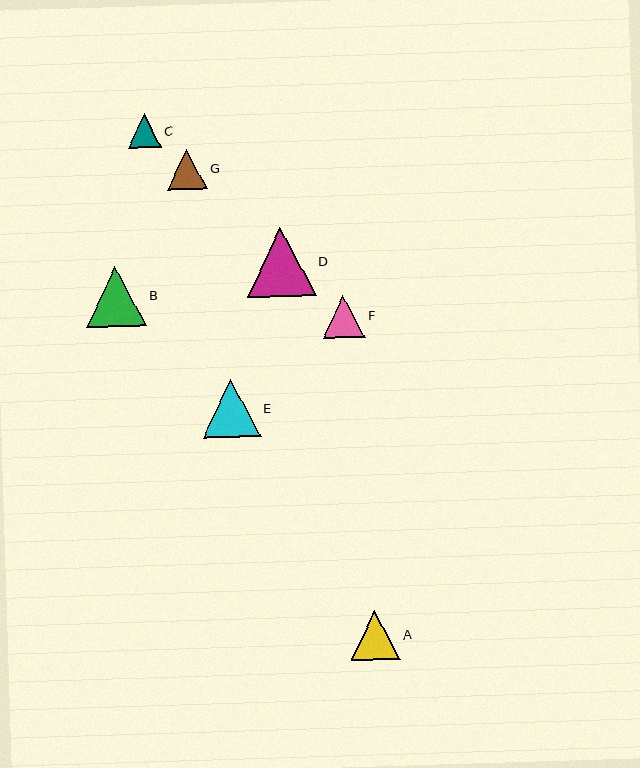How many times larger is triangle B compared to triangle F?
Triangle B is approximately 1.4 times the size of triangle F.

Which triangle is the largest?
Triangle D is the largest with a size of approximately 69 pixels.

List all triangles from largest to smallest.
From largest to smallest: D, B, E, A, F, G, C.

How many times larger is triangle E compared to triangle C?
Triangle E is approximately 1.7 times the size of triangle C.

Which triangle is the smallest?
Triangle C is the smallest with a size of approximately 33 pixels.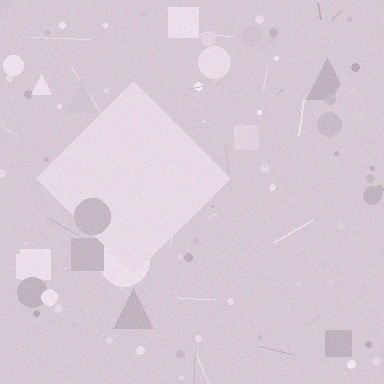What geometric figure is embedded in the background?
A diamond is embedded in the background.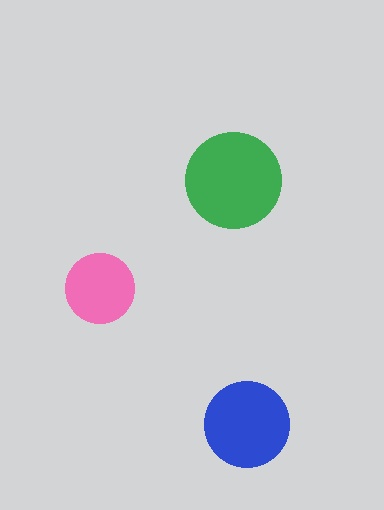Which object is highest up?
The green circle is topmost.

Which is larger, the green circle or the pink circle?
The green one.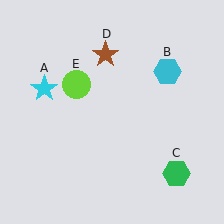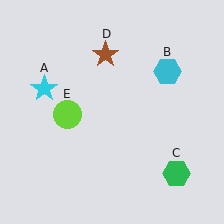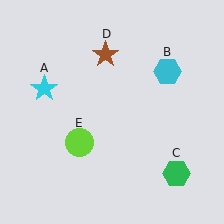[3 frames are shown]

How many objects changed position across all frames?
1 object changed position: lime circle (object E).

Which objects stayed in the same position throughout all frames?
Cyan star (object A) and cyan hexagon (object B) and green hexagon (object C) and brown star (object D) remained stationary.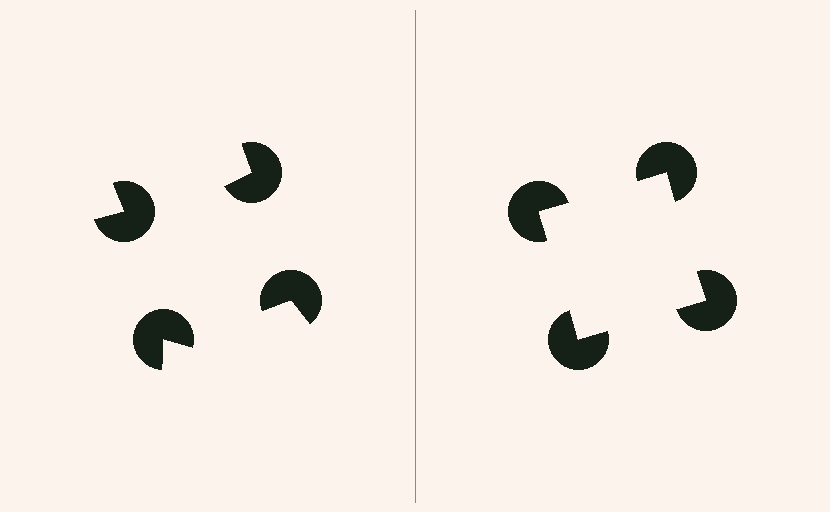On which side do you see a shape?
An illusory square appears on the right side. On the left side the wedge cuts are rotated, so no coherent shape forms.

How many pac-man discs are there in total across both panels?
8 — 4 on each side.